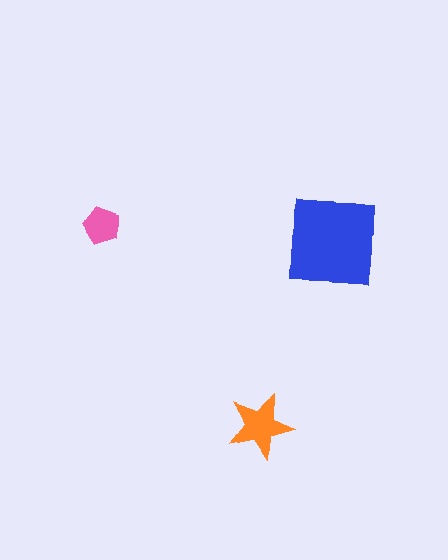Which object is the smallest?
The pink pentagon.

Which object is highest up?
The pink pentagon is topmost.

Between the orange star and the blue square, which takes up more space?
The blue square.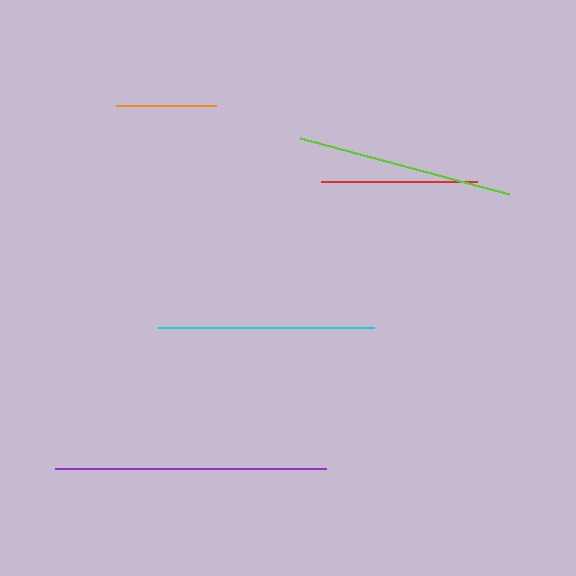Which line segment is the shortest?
The orange line is the shortest at approximately 100 pixels.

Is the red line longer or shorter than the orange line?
The red line is longer than the orange line.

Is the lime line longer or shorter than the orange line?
The lime line is longer than the orange line.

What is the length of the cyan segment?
The cyan segment is approximately 216 pixels long.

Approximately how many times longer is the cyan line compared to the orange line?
The cyan line is approximately 2.2 times the length of the orange line.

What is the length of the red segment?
The red segment is approximately 157 pixels long.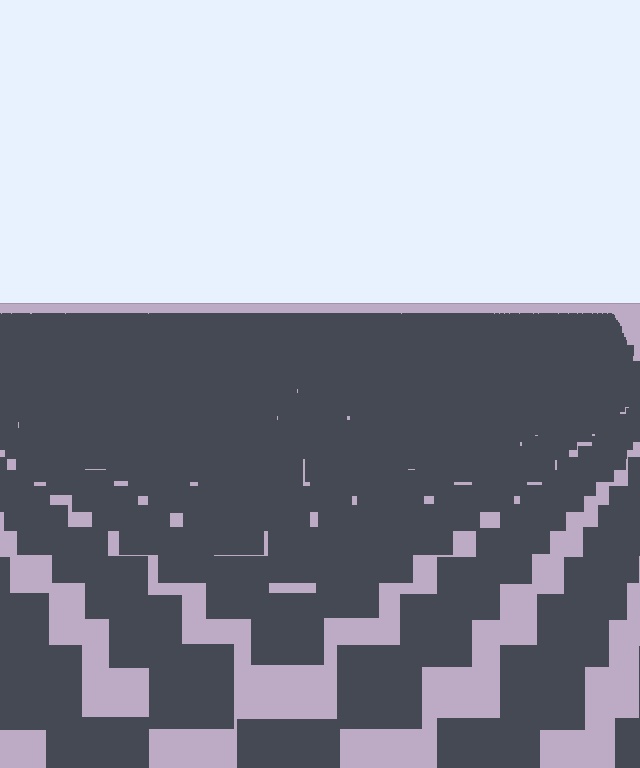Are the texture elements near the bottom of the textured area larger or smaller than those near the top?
Larger. Near the bottom, elements are closer to the viewer and appear at a bigger on-screen size.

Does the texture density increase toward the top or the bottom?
Density increases toward the top.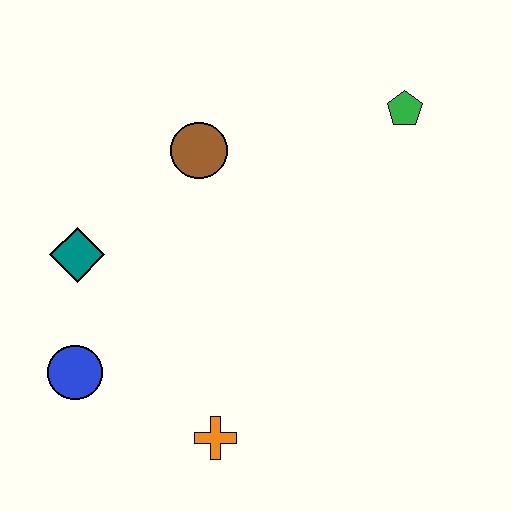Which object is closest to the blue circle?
The teal diamond is closest to the blue circle.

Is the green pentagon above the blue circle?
Yes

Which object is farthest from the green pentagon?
The blue circle is farthest from the green pentagon.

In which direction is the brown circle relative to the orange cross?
The brown circle is above the orange cross.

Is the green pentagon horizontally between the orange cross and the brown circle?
No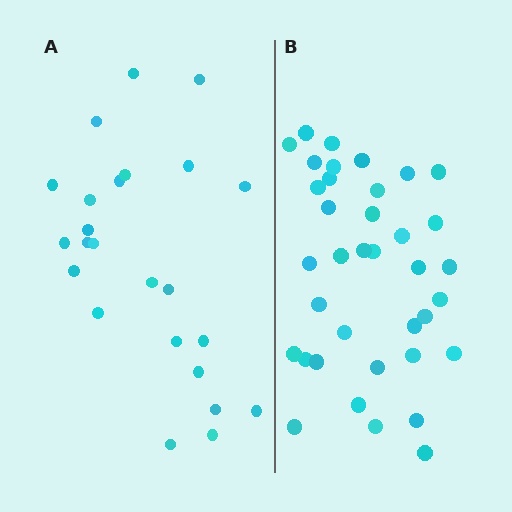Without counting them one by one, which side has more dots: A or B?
Region B (the right region) has more dots.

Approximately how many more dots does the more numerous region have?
Region B has approximately 15 more dots than region A.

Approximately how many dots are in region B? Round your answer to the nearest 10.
About 40 dots. (The exact count is 37, which rounds to 40.)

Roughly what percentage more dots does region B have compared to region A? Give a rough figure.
About 55% more.